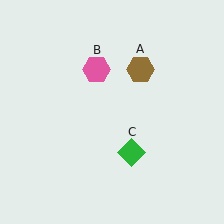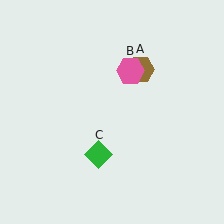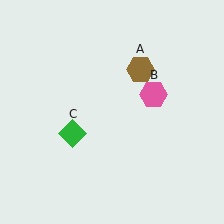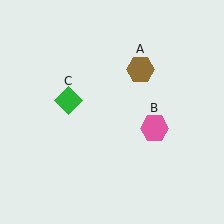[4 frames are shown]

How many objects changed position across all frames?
2 objects changed position: pink hexagon (object B), green diamond (object C).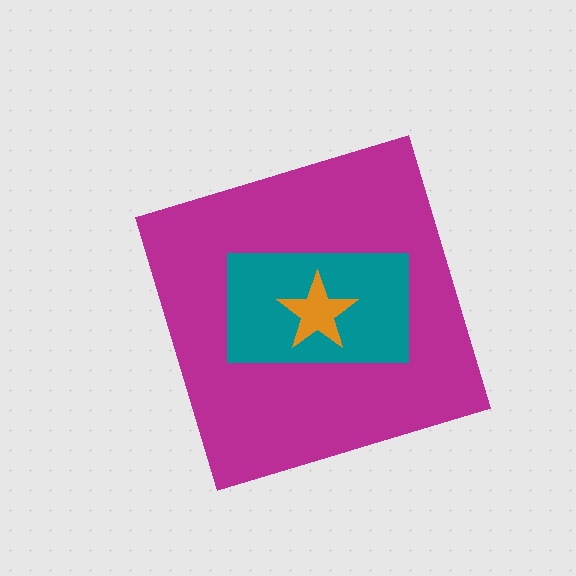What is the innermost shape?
The orange star.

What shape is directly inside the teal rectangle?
The orange star.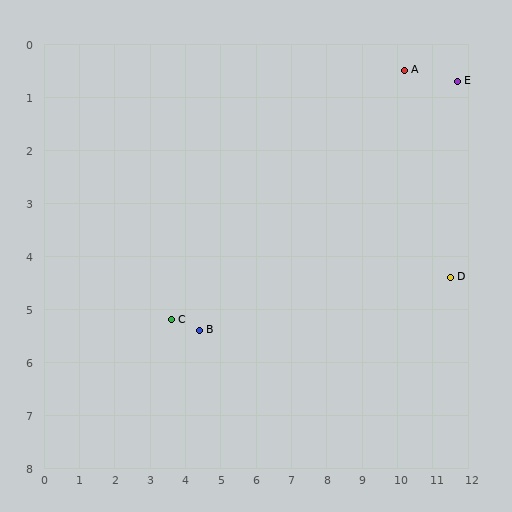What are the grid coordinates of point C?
Point C is at approximately (3.6, 5.2).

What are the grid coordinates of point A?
Point A is at approximately (10.2, 0.5).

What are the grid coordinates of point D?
Point D is at approximately (11.5, 4.4).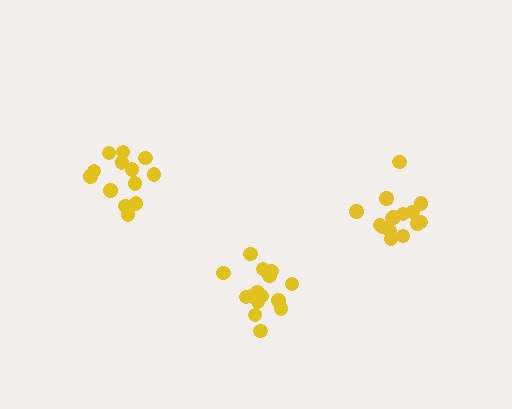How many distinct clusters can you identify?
There are 3 distinct clusters.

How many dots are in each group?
Group 1: 13 dots, Group 2: 15 dots, Group 3: 15 dots (43 total).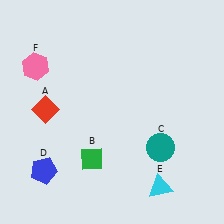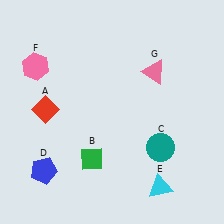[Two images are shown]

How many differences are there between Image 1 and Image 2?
There is 1 difference between the two images.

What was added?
A pink triangle (G) was added in Image 2.